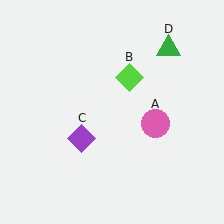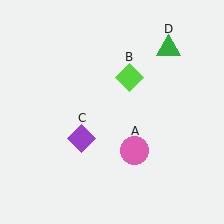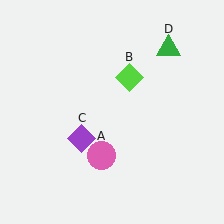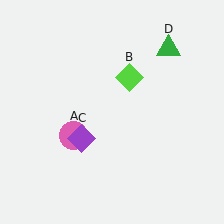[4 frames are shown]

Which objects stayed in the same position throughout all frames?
Lime diamond (object B) and purple diamond (object C) and green triangle (object D) remained stationary.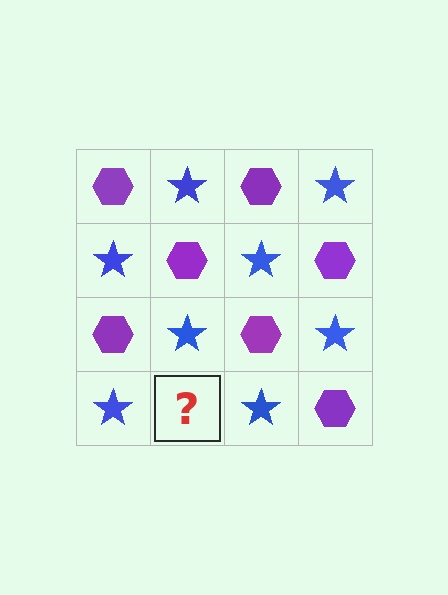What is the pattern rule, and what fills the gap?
The rule is that it alternates purple hexagon and blue star in a checkerboard pattern. The gap should be filled with a purple hexagon.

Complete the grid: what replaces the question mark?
The question mark should be replaced with a purple hexagon.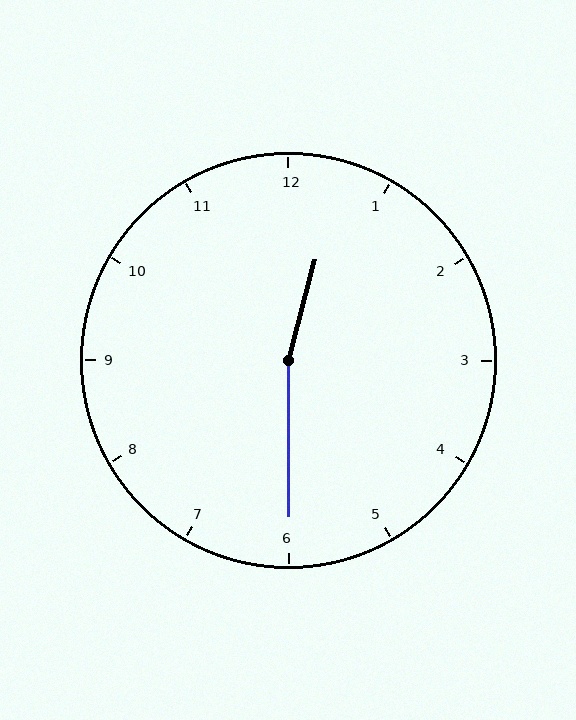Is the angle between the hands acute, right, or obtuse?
It is obtuse.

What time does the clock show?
12:30.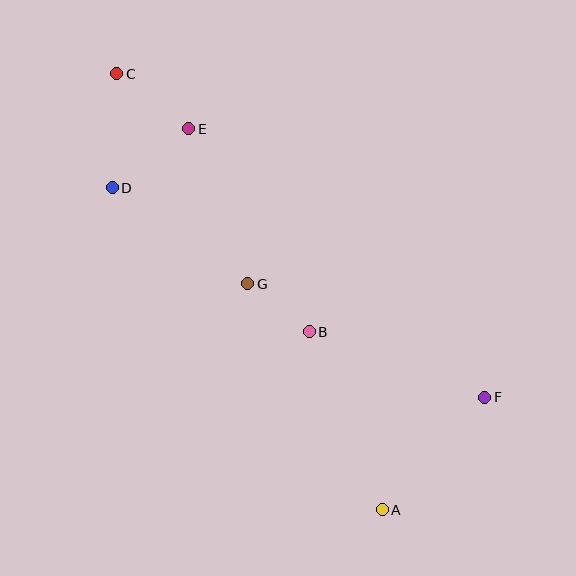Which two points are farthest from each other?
Points A and C are farthest from each other.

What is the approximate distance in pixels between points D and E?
The distance between D and E is approximately 96 pixels.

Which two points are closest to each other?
Points B and G are closest to each other.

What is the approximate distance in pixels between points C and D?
The distance between C and D is approximately 114 pixels.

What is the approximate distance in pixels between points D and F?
The distance between D and F is approximately 428 pixels.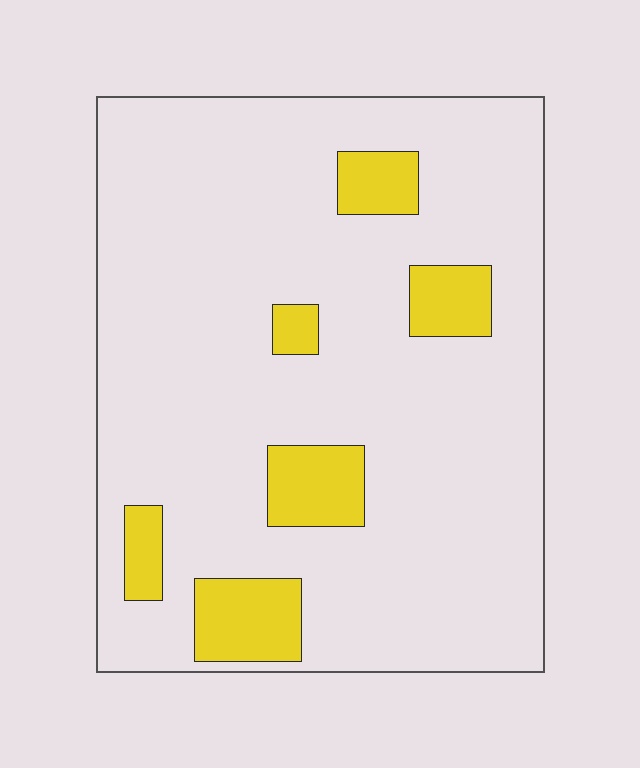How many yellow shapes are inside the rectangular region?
6.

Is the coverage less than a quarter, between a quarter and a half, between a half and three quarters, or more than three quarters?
Less than a quarter.